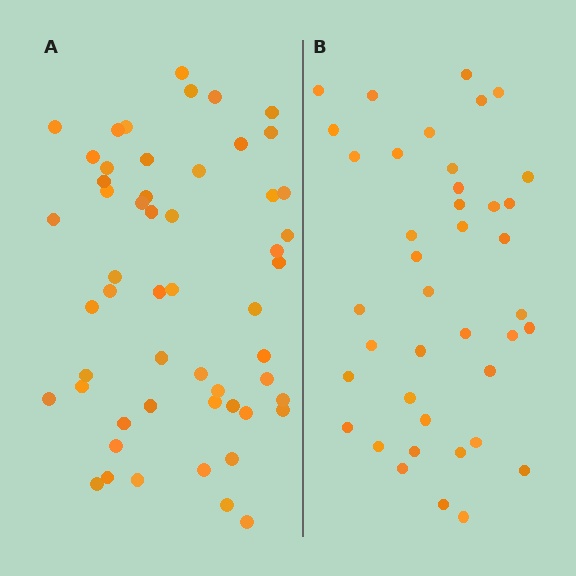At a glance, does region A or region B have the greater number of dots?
Region A (the left region) has more dots.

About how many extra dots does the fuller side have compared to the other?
Region A has approximately 15 more dots than region B.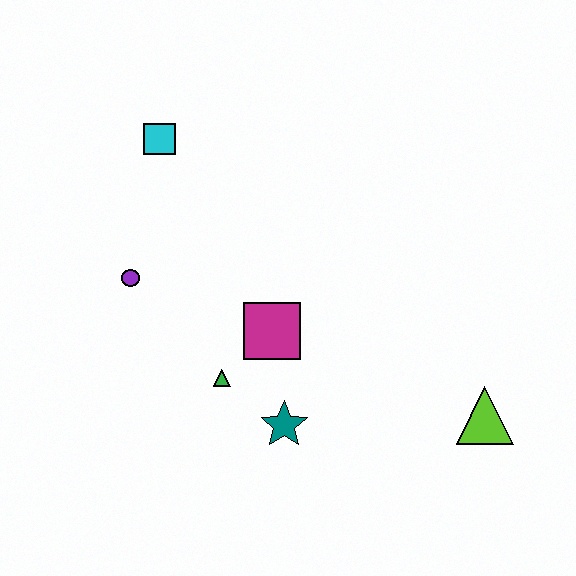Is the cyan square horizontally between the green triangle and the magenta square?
No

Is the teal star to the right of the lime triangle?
No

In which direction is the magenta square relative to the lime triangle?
The magenta square is to the left of the lime triangle.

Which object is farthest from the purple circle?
The lime triangle is farthest from the purple circle.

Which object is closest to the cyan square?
The purple circle is closest to the cyan square.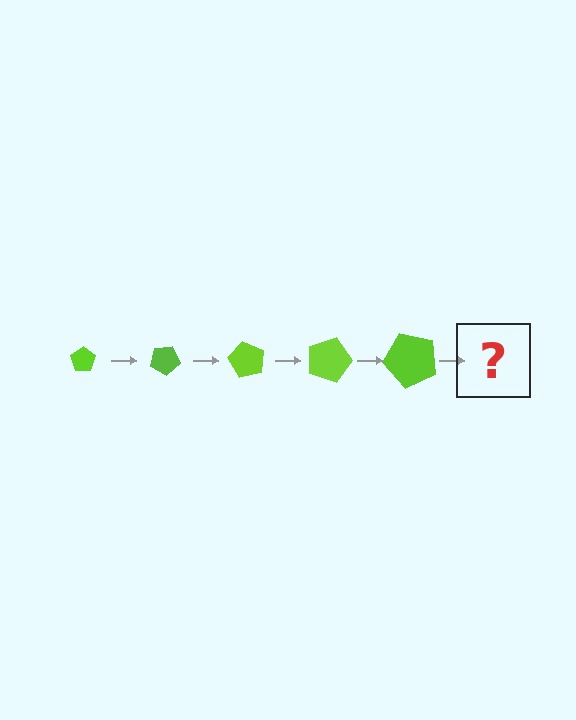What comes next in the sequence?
The next element should be a pentagon, larger than the previous one and rotated 150 degrees from the start.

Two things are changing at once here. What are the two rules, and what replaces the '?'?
The two rules are that the pentagon grows larger each step and it rotates 30 degrees each step. The '?' should be a pentagon, larger than the previous one and rotated 150 degrees from the start.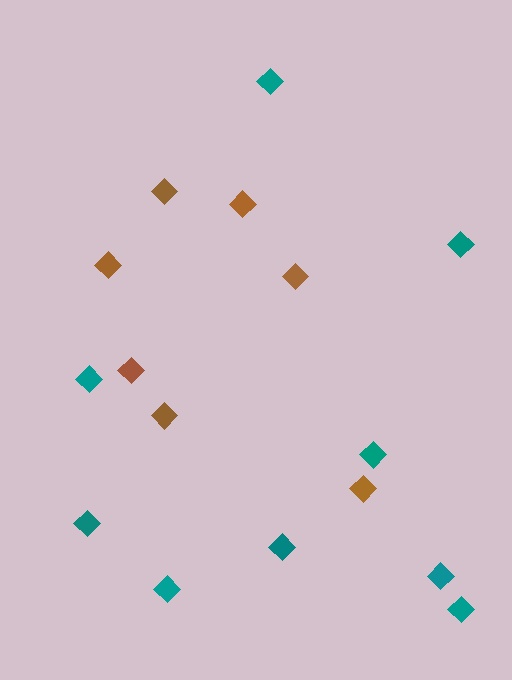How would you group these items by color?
There are 2 groups: one group of teal diamonds (9) and one group of brown diamonds (7).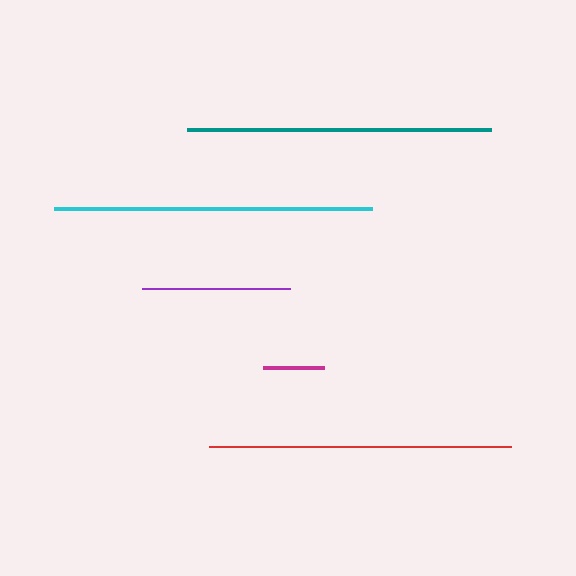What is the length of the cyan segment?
The cyan segment is approximately 318 pixels long.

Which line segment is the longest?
The cyan line is the longest at approximately 318 pixels.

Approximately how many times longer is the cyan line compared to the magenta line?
The cyan line is approximately 5.2 times the length of the magenta line.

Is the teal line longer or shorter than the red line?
The teal line is longer than the red line.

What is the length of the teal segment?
The teal segment is approximately 304 pixels long.